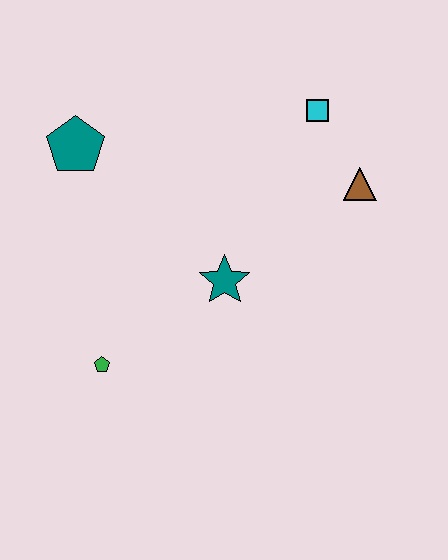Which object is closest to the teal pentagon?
The teal star is closest to the teal pentagon.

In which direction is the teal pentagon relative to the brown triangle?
The teal pentagon is to the left of the brown triangle.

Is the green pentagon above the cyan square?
No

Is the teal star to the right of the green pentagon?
Yes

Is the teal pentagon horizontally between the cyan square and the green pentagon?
No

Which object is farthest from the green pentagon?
The cyan square is farthest from the green pentagon.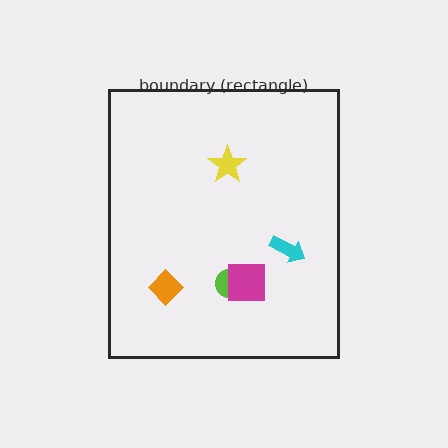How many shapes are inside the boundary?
5 inside, 0 outside.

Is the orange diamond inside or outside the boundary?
Inside.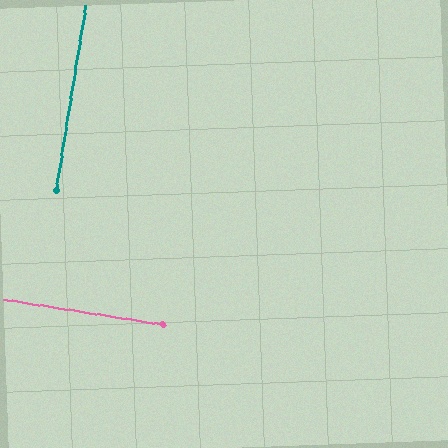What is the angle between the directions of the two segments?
Approximately 90 degrees.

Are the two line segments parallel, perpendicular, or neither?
Perpendicular — they meet at approximately 90°.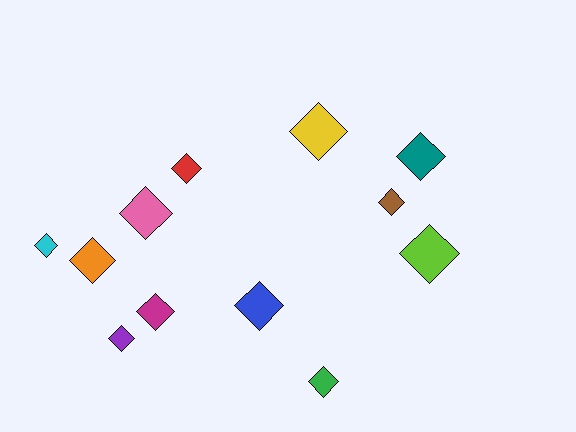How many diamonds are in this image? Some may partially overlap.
There are 12 diamonds.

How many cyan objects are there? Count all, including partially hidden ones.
There is 1 cyan object.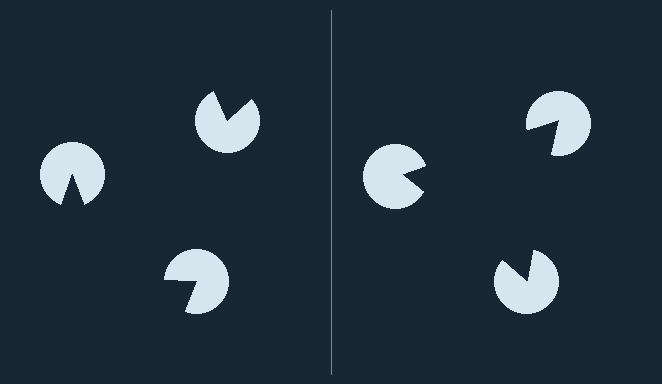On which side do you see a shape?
An illusory triangle appears on the right side. On the left side the wedge cuts are rotated, so no coherent shape forms.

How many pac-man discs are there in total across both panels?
6 — 3 on each side.